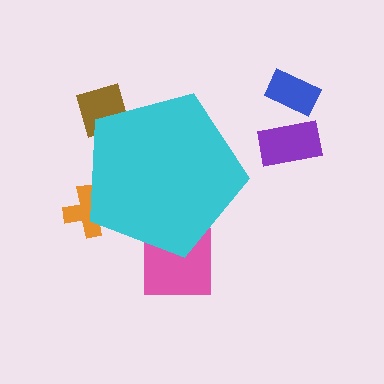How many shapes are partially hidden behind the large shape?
3 shapes are partially hidden.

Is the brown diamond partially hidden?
Yes, the brown diamond is partially hidden behind the cyan pentagon.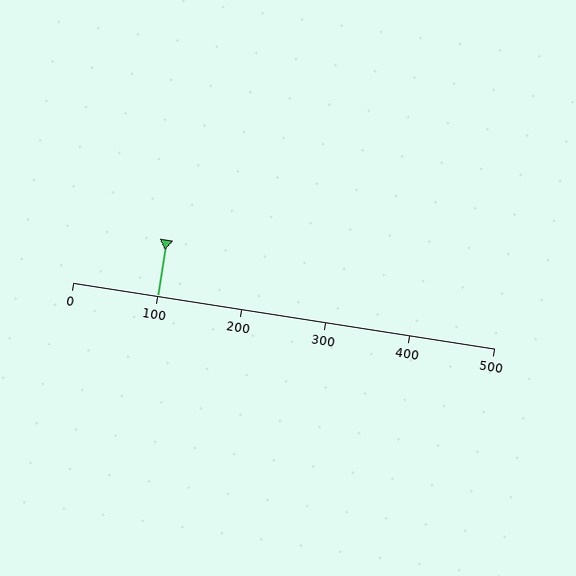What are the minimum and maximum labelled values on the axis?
The axis runs from 0 to 500.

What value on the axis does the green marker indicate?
The marker indicates approximately 100.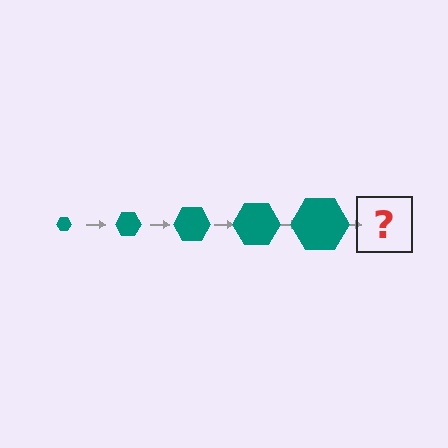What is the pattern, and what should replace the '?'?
The pattern is that the hexagon gets progressively larger each step. The '?' should be a teal hexagon, larger than the previous one.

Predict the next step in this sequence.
The next step is a teal hexagon, larger than the previous one.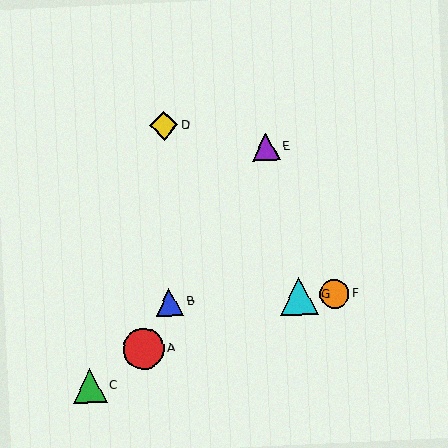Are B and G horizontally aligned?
Yes, both are at y≈302.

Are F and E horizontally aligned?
No, F is at y≈294 and E is at y≈147.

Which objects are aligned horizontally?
Objects B, F, G are aligned horizontally.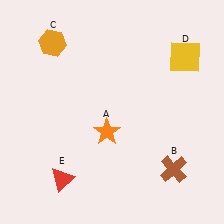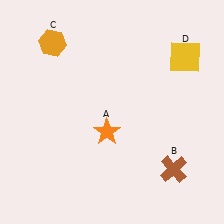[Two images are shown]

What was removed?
The red triangle (E) was removed in Image 2.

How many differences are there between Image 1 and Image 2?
There is 1 difference between the two images.